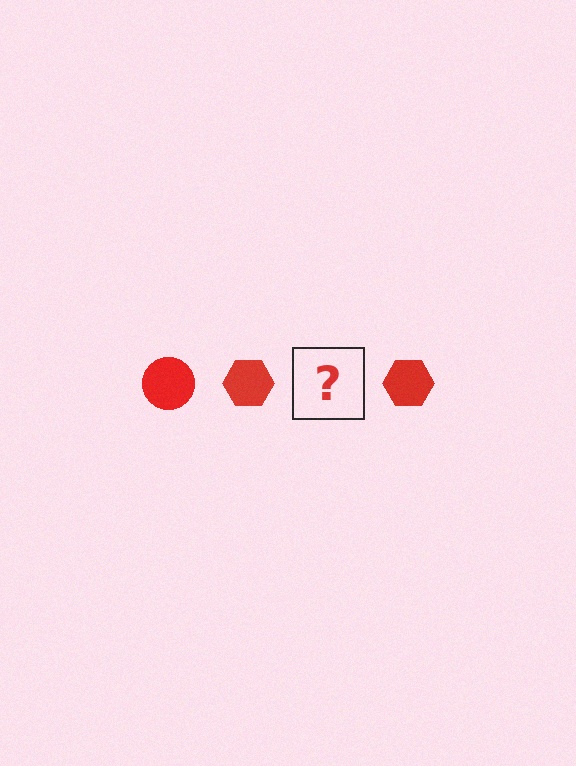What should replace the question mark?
The question mark should be replaced with a red circle.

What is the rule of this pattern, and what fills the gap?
The rule is that the pattern cycles through circle, hexagon shapes in red. The gap should be filled with a red circle.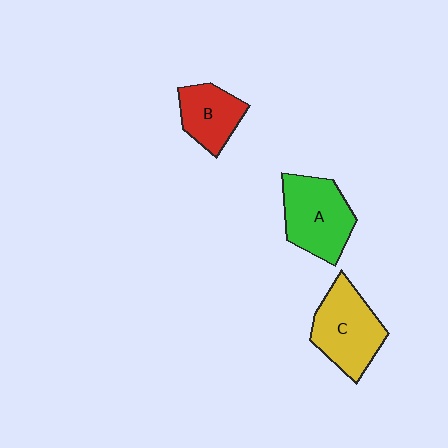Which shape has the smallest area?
Shape B (red).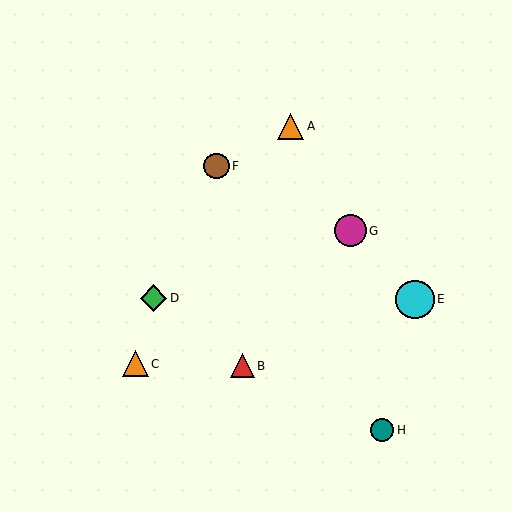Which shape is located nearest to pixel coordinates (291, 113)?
The orange triangle (labeled A) at (291, 126) is nearest to that location.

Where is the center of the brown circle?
The center of the brown circle is at (216, 166).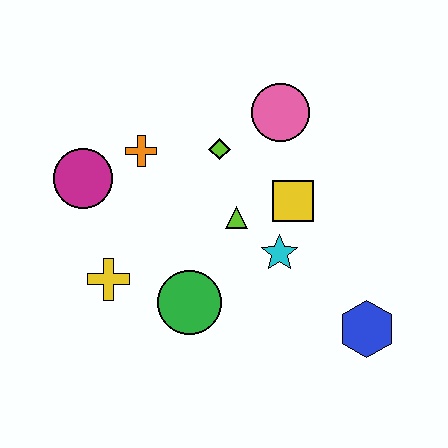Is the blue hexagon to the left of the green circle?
No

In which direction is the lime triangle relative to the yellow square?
The lime triangle is to the left of the yellow square.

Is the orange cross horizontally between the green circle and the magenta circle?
Yes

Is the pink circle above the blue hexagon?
Yes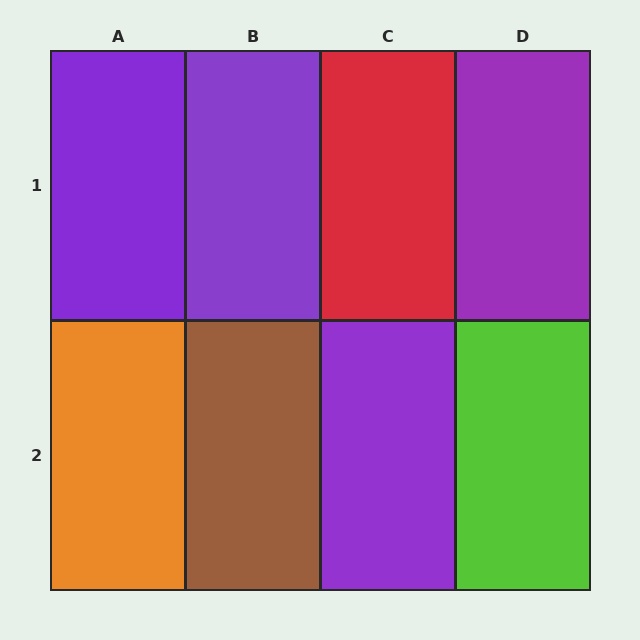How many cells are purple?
4 cells are purple.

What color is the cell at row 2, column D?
Lime.